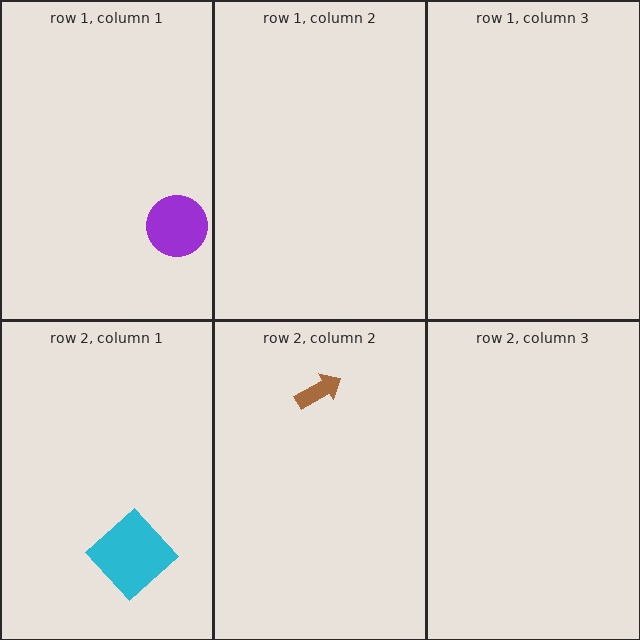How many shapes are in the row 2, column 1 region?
1.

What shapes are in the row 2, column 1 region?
The cyan diamond.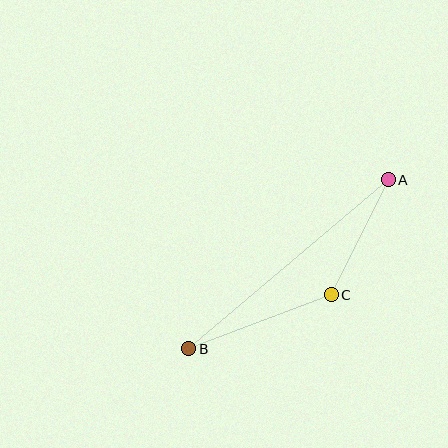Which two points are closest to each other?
Points A and C are closest to each other.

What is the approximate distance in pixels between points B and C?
The distance between B and C is approximately 152 pixels.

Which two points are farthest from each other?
Points A and B are farthest from each other.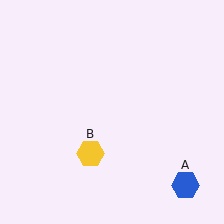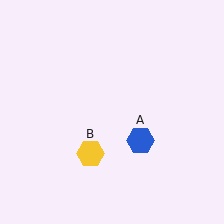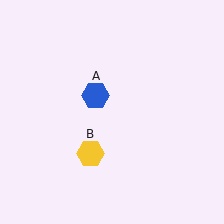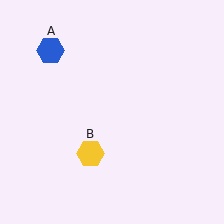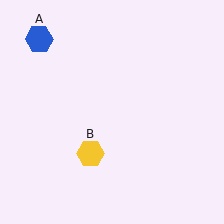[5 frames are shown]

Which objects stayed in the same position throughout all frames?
Yellow hexagon (object B) remained stationary.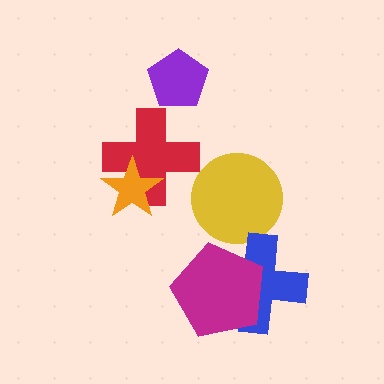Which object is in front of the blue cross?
The magenta pentagon is in front of the blue cross.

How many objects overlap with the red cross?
1 object overlaps with the red cross.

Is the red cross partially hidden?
Yes, it is partially covered by another shape.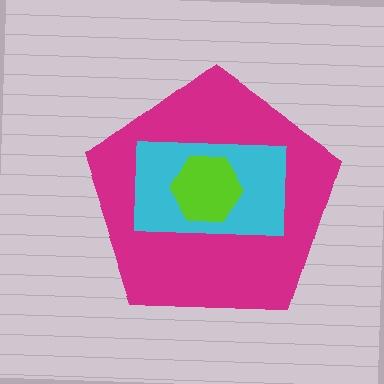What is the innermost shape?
The lime hexagon.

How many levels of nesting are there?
3.